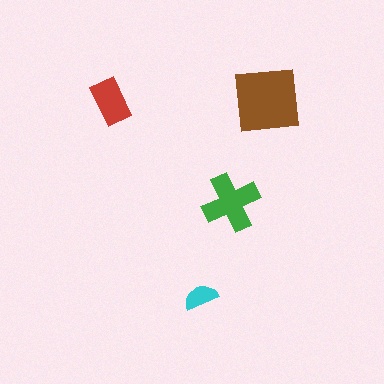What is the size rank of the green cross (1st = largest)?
2nd.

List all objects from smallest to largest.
The cyan semicircle, the red rectangle, the green cross, the brown square.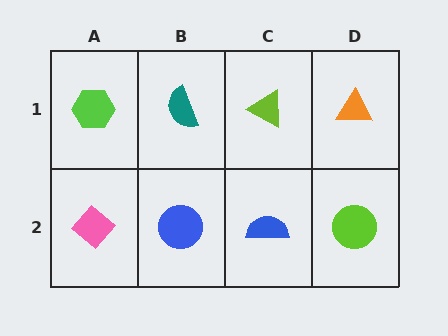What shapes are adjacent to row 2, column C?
A lime triangle (row 1, column C), a blue circle (row 2, column B), a lime circle (row 2, column D).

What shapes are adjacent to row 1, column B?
A blue circle (row 2, column B), a lime hexagon (row 1, column A), a lime triangle (row 1, column C).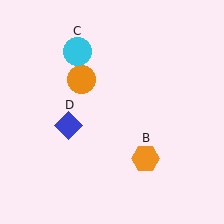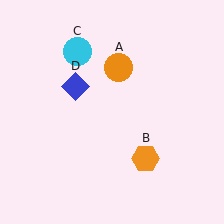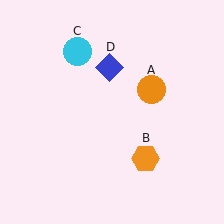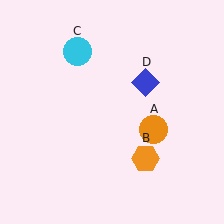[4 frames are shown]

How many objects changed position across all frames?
2 objects changed position: orange circle (object A), blue diamond (object D).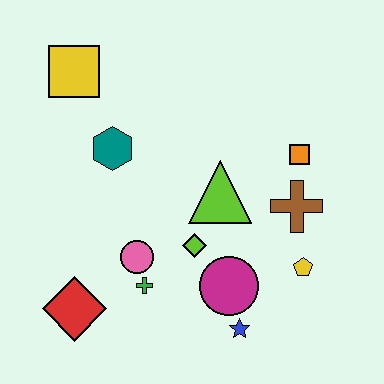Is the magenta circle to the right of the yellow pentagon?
No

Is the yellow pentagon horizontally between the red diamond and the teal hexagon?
No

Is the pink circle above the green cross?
Yes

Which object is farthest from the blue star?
The yellow square is farthest from the blue star.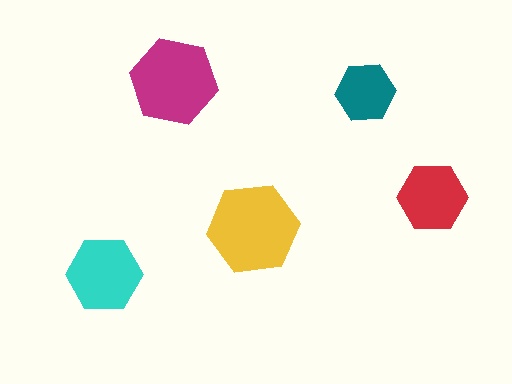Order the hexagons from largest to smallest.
the yellow one, the magenta one, the cyan one, the red one, the teal one.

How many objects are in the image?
There are 5 objects in the image.